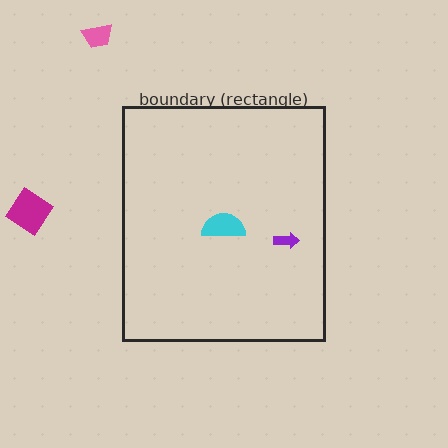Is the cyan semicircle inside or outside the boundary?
Inside.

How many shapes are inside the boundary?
2 inside, 2 outside.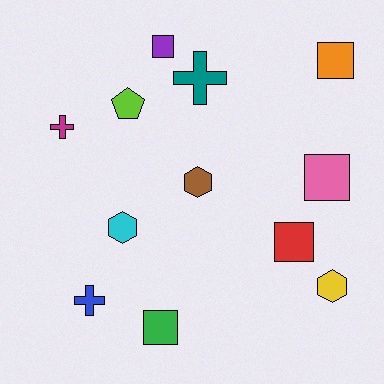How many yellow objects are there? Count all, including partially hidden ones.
There is 1 yellow object.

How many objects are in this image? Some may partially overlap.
There are 12 objects.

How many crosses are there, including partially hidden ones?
There are 3 crosses.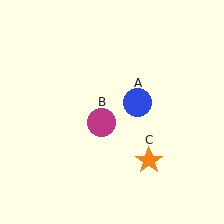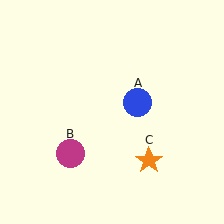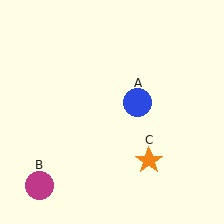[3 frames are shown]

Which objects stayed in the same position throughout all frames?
Blue circle (object A) and orange star (object C) remained stationary.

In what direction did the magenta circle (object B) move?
The magenta circle (object B) moved down and to the left.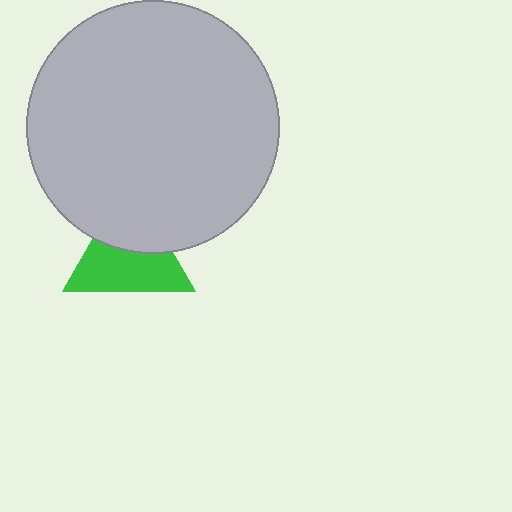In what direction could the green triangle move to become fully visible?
The green triangle could move down. That would shift it out from behind the light gray circle entirely.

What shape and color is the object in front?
The object in front is a light gray circle.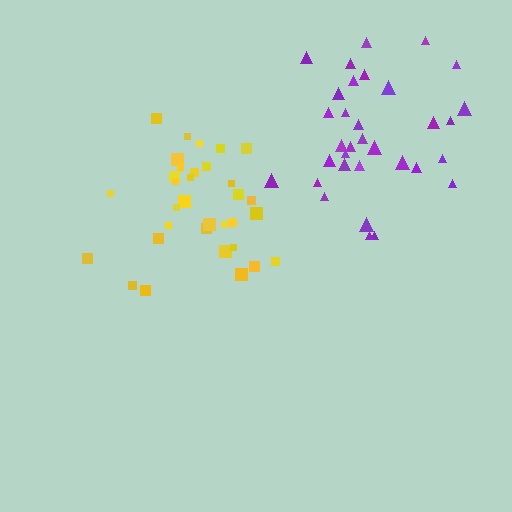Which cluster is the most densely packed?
Yellow.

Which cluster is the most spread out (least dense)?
Purple.